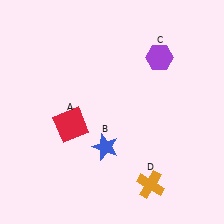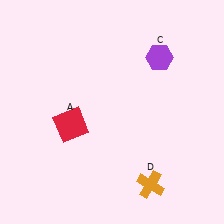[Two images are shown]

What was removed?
The blue star (B) was removed in Image 2.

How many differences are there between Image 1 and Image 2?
There is 1 difference between the two images.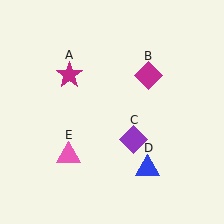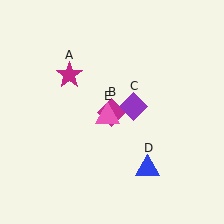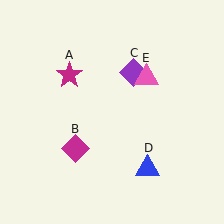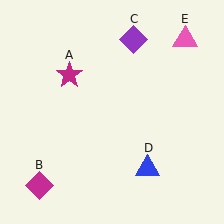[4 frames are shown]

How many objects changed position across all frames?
3 objects changed position: magenta diamond (object B), purple diamond (object C), pink triangle (object E).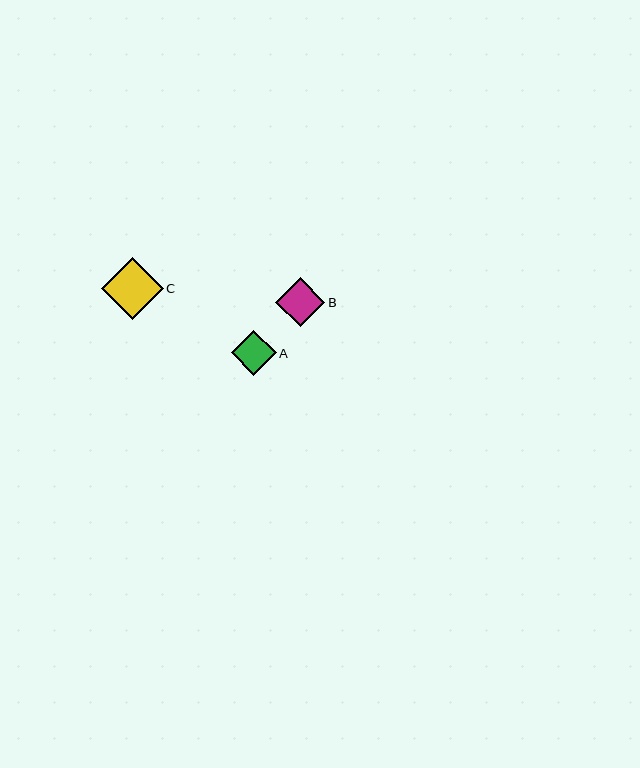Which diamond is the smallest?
Diamond A is the smallest with a size of approximately 45 pixels.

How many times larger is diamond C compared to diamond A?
Diamond C is approximately 1.4 times the size of diamond A.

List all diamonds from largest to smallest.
From largest to smallest: C, B, A.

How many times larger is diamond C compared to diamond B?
Diamond C is approximately 1.3 times the size of diamond B.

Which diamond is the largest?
Diamond C is the largest with a size of approximately 62 pixels.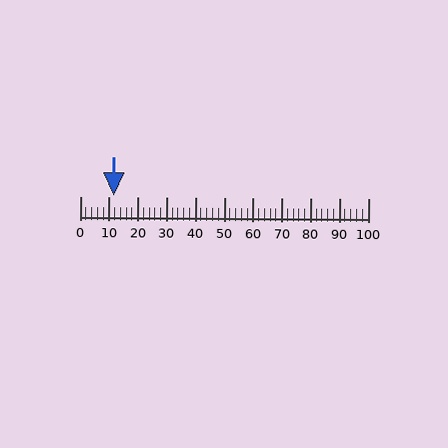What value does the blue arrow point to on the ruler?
The blue arrow points to approximately 12.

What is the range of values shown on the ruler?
The ruler shows values from 0 to 100.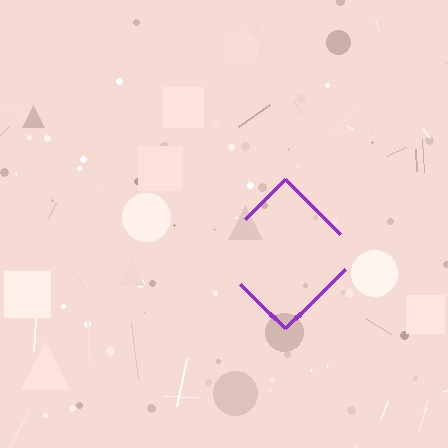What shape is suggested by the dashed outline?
The dashed outline suggests a diamond.